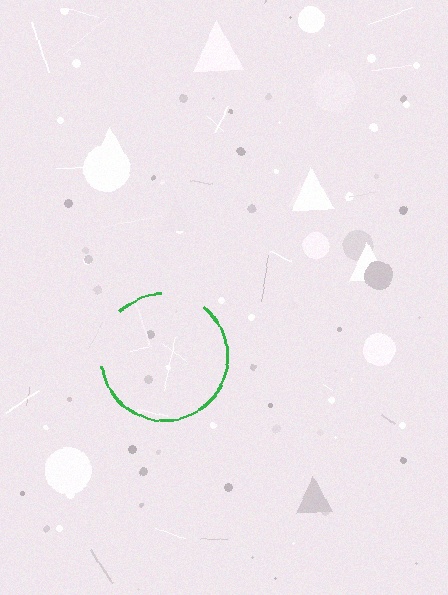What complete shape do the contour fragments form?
The contour fragments form a circle.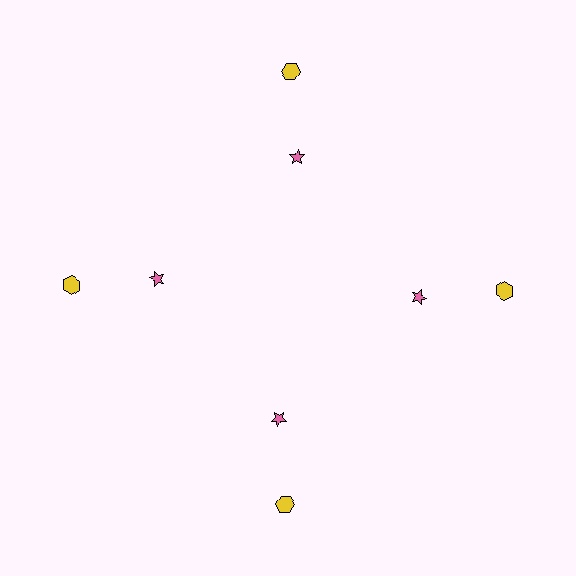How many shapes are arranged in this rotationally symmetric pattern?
There are 8 shapes, arranged in 4 groups of 2.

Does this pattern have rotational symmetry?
Yes, this pattern has 4-fold rotational symmetry. It looks the same after rotating 90 degrees around the center.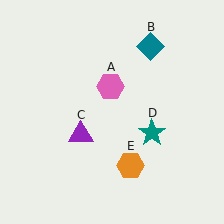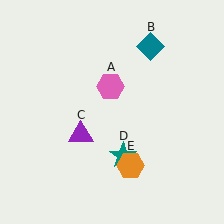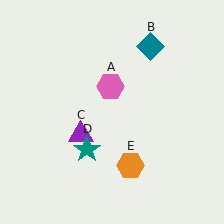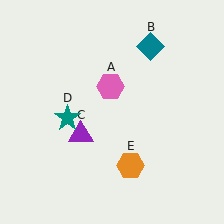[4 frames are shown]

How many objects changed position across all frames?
1 object changed position: teal star (object D).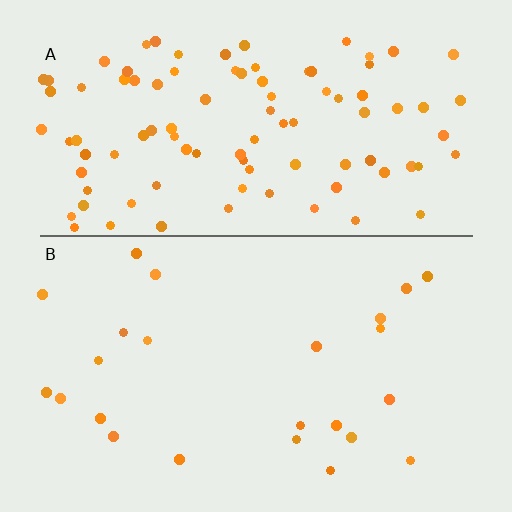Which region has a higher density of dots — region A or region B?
A (the top).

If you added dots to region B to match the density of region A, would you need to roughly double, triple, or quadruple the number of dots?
Approximately quadruple.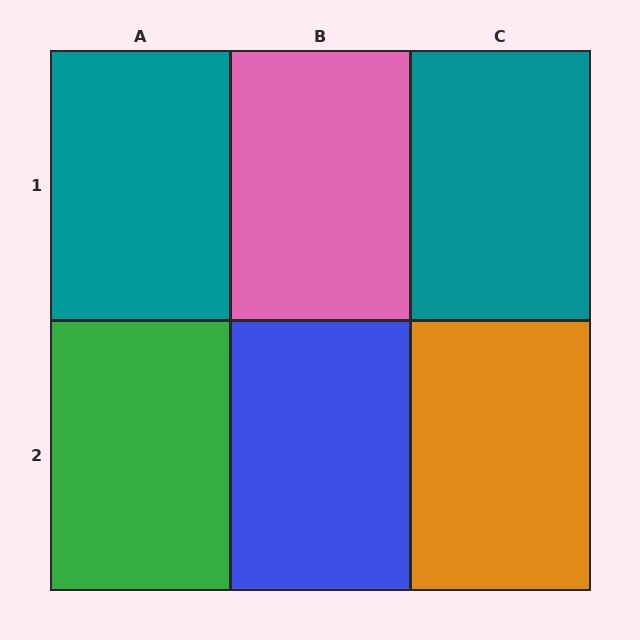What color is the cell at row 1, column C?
Teal.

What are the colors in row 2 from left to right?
Green, blue, orange.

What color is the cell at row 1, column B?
Pink.